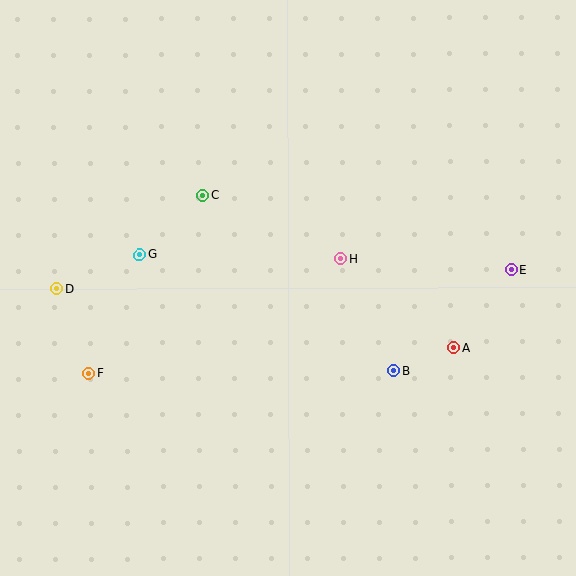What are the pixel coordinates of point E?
Point E is at (511, 270).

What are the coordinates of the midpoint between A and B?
The midpoint between A and B is at (424, 359).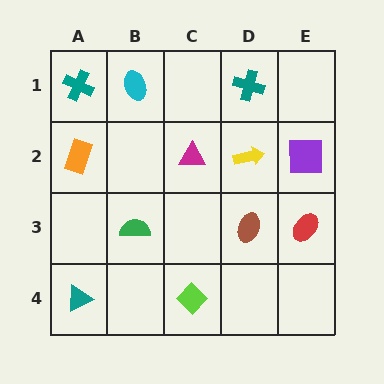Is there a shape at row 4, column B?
No, that cell is empty.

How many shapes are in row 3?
3 shapes.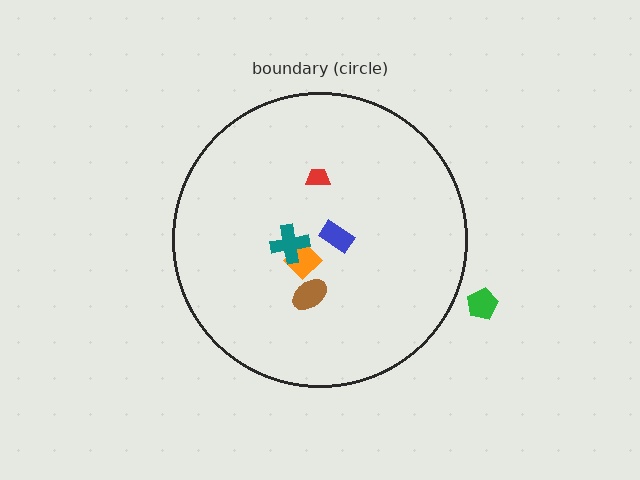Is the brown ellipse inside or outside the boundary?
Inside.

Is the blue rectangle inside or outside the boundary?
Inside.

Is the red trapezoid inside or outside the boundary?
Inside.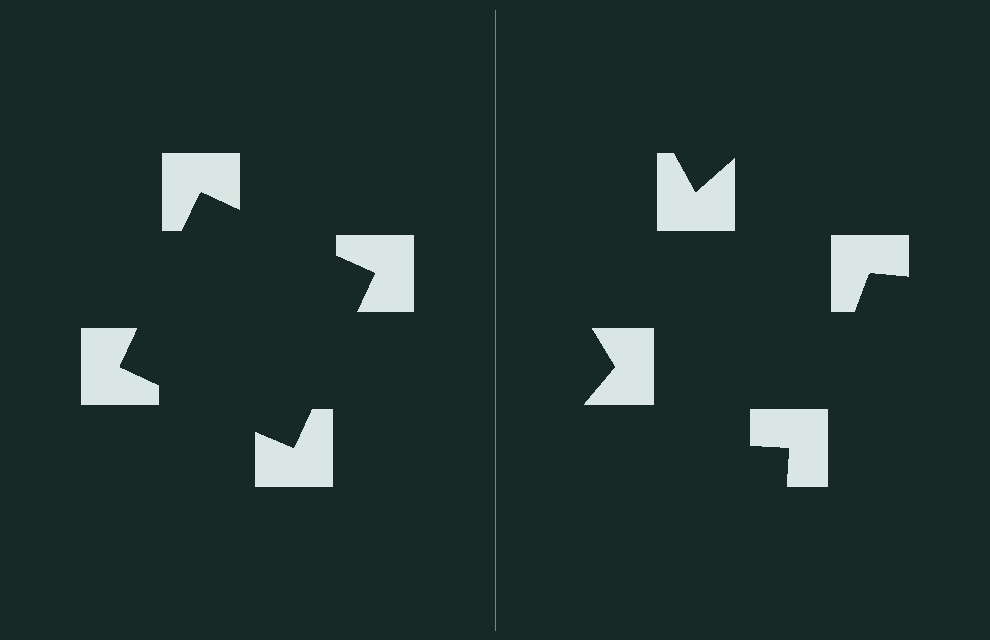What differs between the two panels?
The notched squares are positioned identically on both sides; only the wedge orientations differ. On the left they align to a square; on the right they are misaligned.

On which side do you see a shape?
An illusory square appears on the left side. On the right side the wedge cuts are rotated, so no coherent shape forms.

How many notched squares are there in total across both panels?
8 — 4 on each side.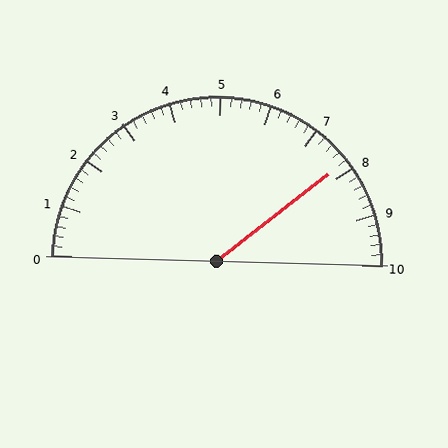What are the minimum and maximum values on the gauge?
The gauge ranges from 0 to 10.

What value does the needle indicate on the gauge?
The needle indicates approximately 7.8.